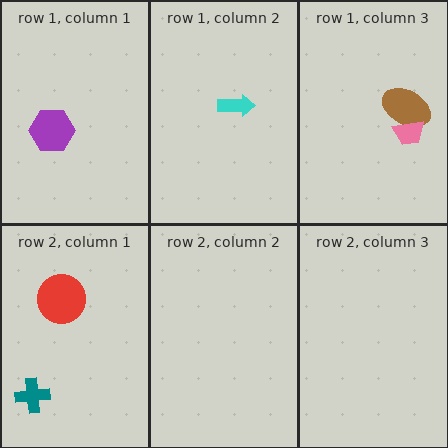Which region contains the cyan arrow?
The row 1, column 2 region.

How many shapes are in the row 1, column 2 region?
1.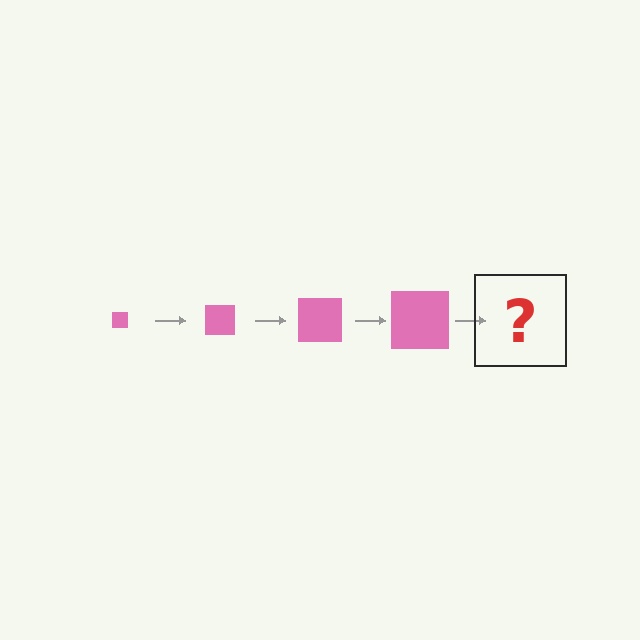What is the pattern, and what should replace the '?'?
The pattern is that the square gets progressively larger each step. The '?' should be a pink square, larger than the previous one.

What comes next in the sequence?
The next element should be a pink square, larger than the previous one.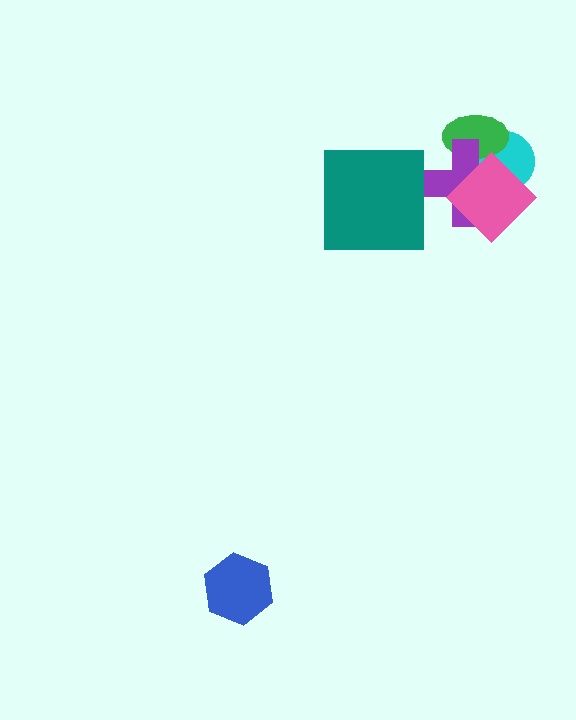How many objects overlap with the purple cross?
3 objects overlap with the purple cross.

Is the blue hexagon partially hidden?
No, no other shape covers it.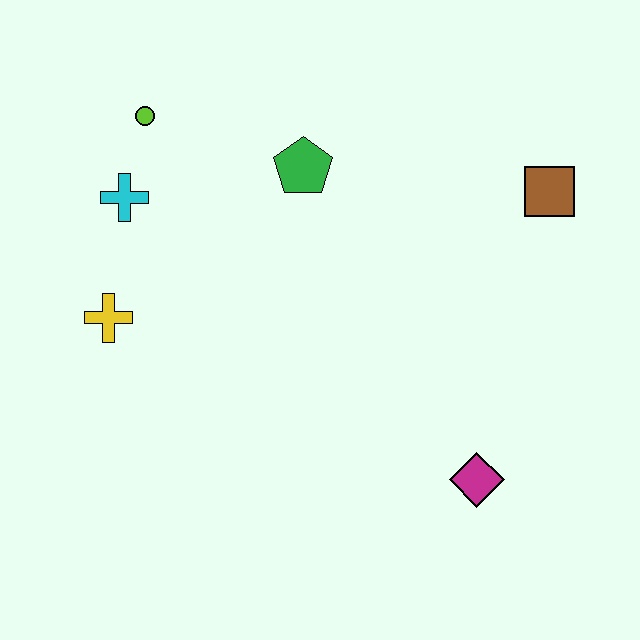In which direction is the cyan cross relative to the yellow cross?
The cyan cross is above the yellow cross.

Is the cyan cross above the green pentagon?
No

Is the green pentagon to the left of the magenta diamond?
Yes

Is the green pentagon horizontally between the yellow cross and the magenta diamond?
Yes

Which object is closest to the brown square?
The green pentagon is closest to the brown square.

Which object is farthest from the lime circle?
The magenta diamond is farthest from the lime circle.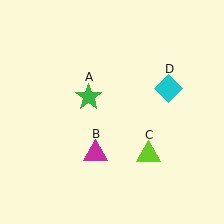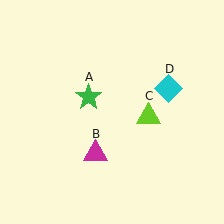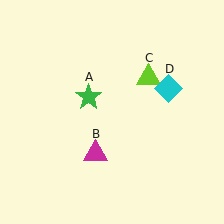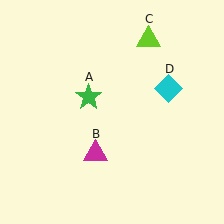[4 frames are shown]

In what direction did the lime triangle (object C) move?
The lime triangle (object C) moved up.